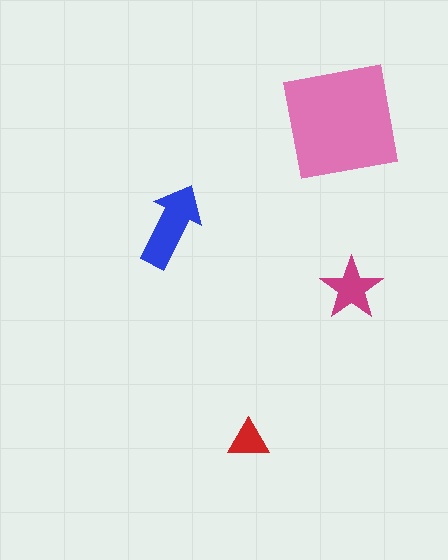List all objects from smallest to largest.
The red triangle, the magenta star, the blue arrow, the pink square.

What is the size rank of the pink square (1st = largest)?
1st.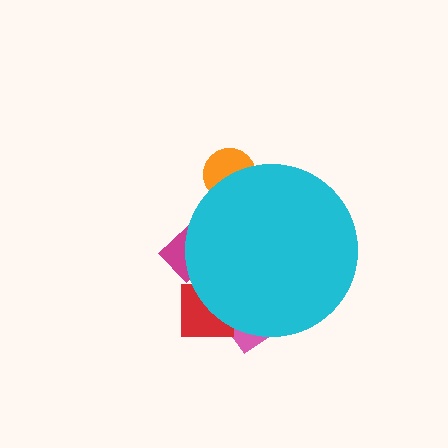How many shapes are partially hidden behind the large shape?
4 shapes are partially hidden.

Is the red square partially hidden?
Yes, the red square is partially hidden behind the cyan circle.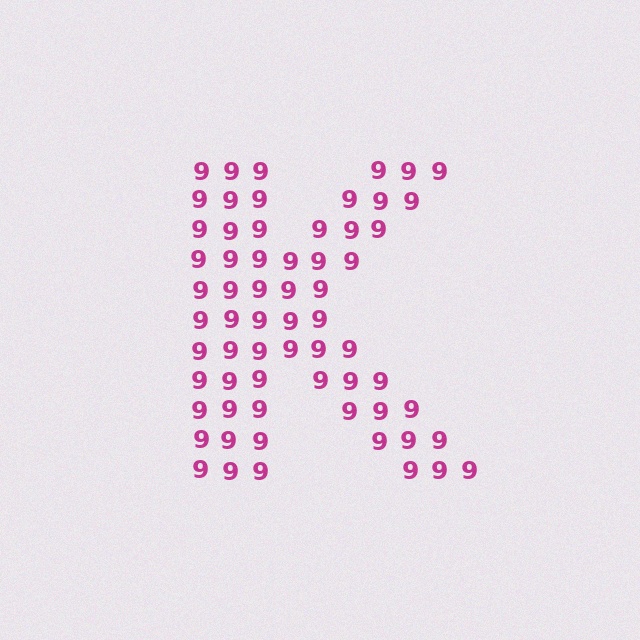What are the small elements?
The small elements are digit 9's.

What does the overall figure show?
The overall figure shows the letter K.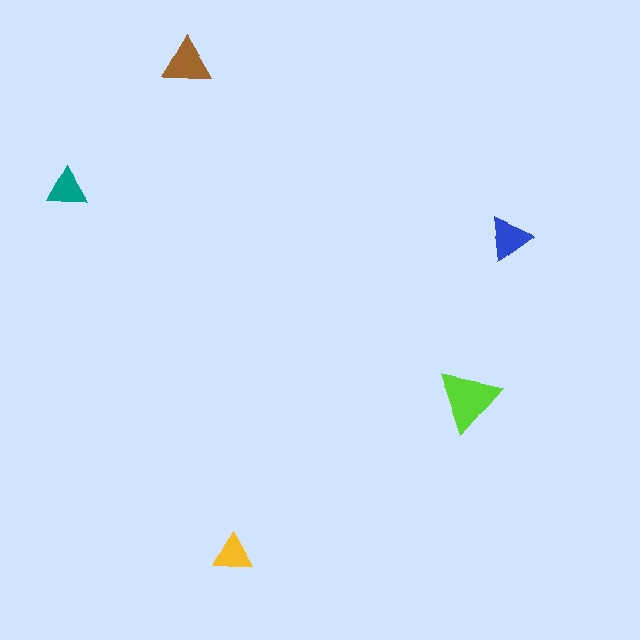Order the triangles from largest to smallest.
the lime one, the brown one, the blue one, the teal one, the yellow one.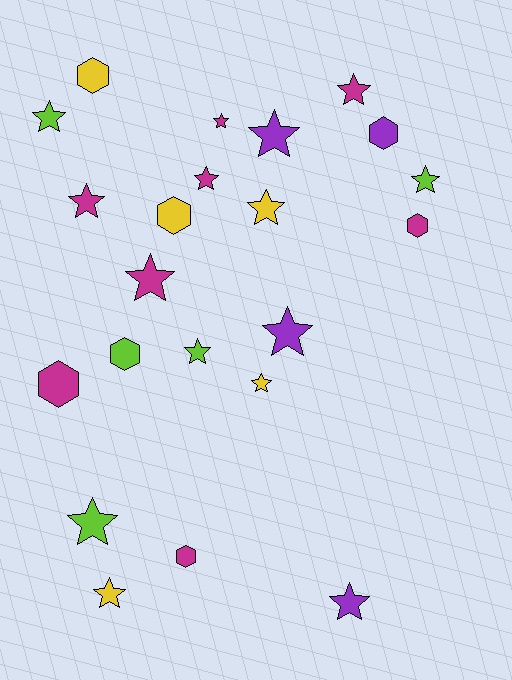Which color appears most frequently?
Magenta, with 8 objects.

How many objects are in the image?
There are 22 objects.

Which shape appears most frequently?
Star, with 15 objects.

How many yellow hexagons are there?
There are 2 yellow hexagons.